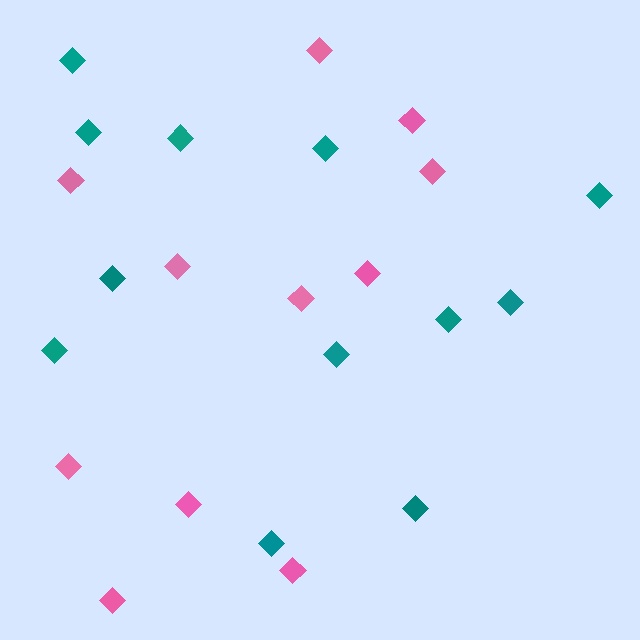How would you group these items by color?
There are 2 groups: one group of teal diamonds (12) and one group of pink diamonds (11).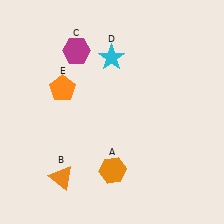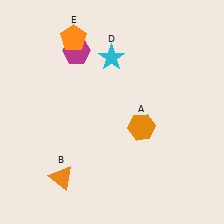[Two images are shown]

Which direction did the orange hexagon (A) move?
The orange hexagon (A) moved up.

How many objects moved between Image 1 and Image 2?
2 objects moved between the two images.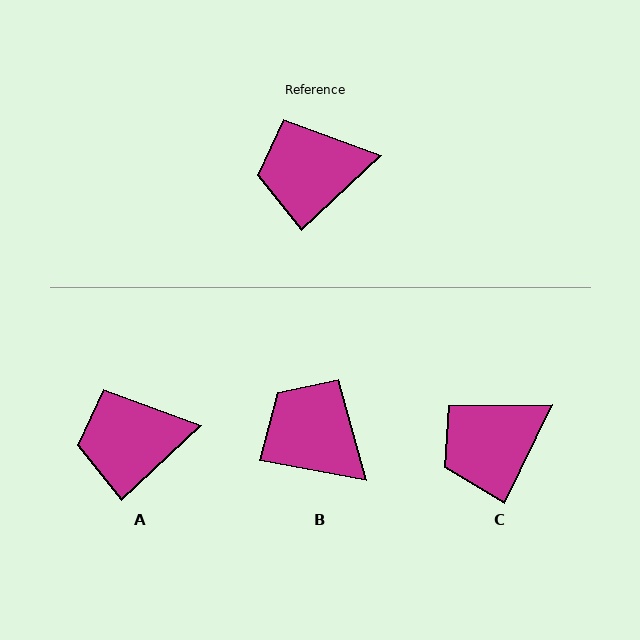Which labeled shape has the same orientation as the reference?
A.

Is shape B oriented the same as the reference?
No, it is off by about 54 degrees.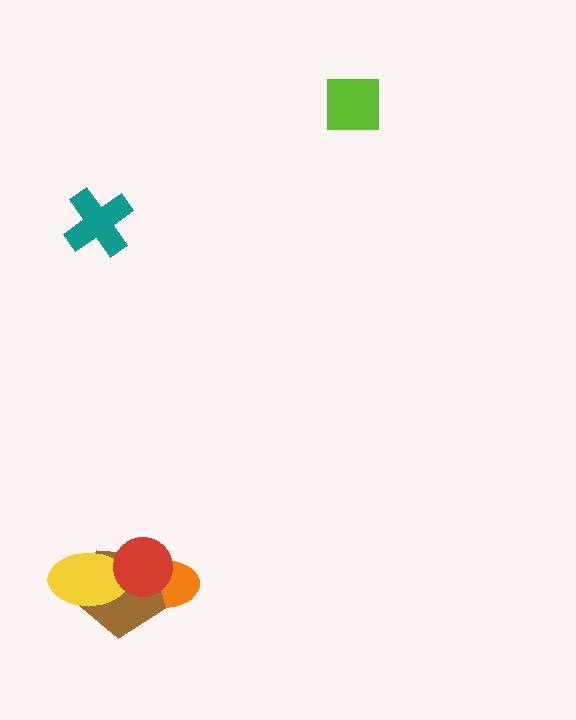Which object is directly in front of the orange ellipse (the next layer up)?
The brown pentagon is directly in front of the orange ellipse.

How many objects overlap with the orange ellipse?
2 objects overlap with the orange ellipse.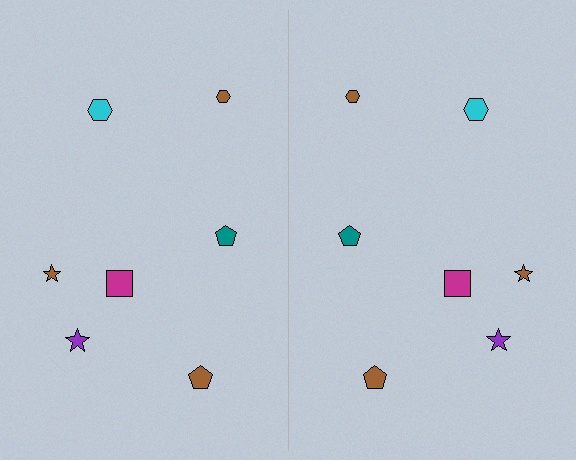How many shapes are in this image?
There are 14 shapes in this image.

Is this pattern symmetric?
Yes, this pattern has bilateral (reflection) symmetry.